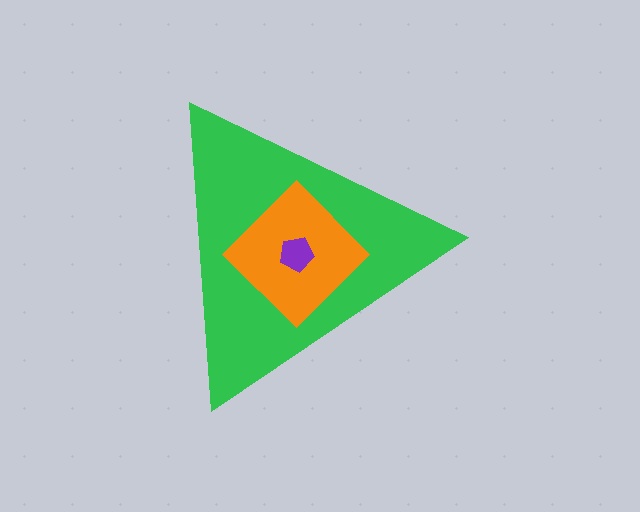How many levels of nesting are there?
3.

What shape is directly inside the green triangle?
The orange diamond.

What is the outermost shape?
The green triangle.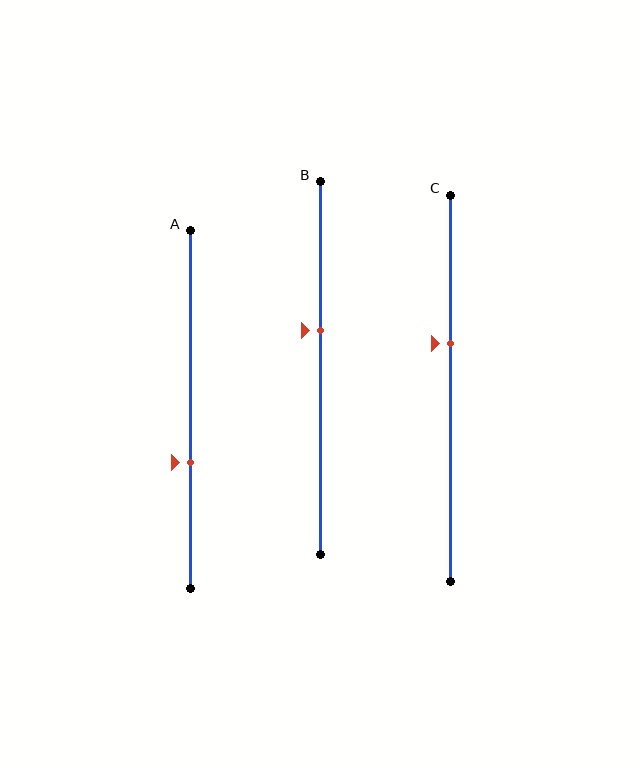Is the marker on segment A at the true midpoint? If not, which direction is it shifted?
No, the marker on segment A is shifted downward by about 15% of the segment length.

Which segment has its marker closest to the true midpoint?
Segment B has its marker closest to the true midpoint.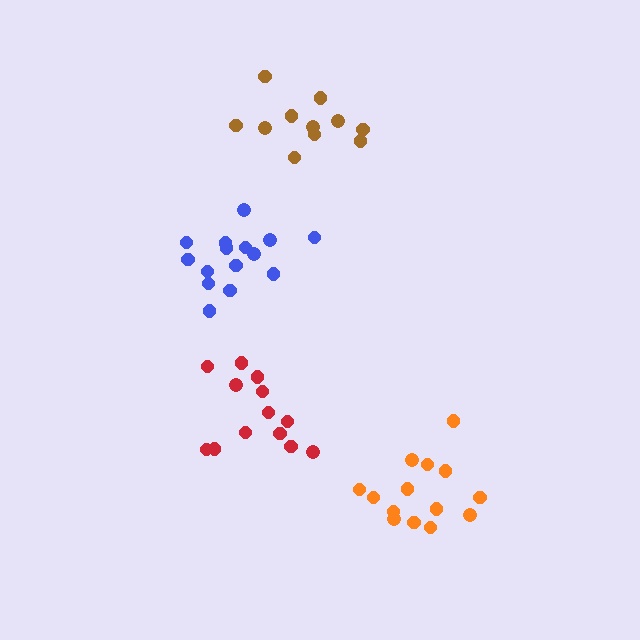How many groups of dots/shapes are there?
There are 4 groups.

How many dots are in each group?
Group 1: 15 dots, Group 2: 14 dots, Group 3: 13 dots, Group 4: 11 dots (53 total).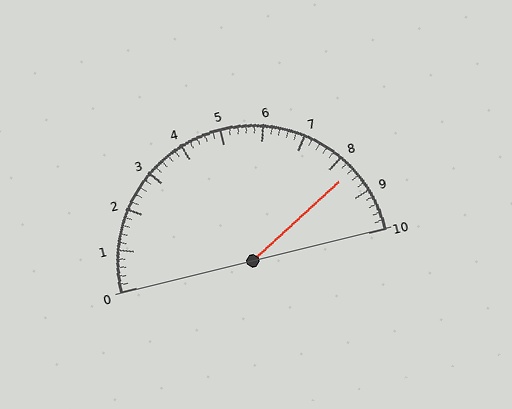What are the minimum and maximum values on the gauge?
The gauge ranges from 0 to 10.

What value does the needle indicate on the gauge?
The needle indicates approximately 8.4.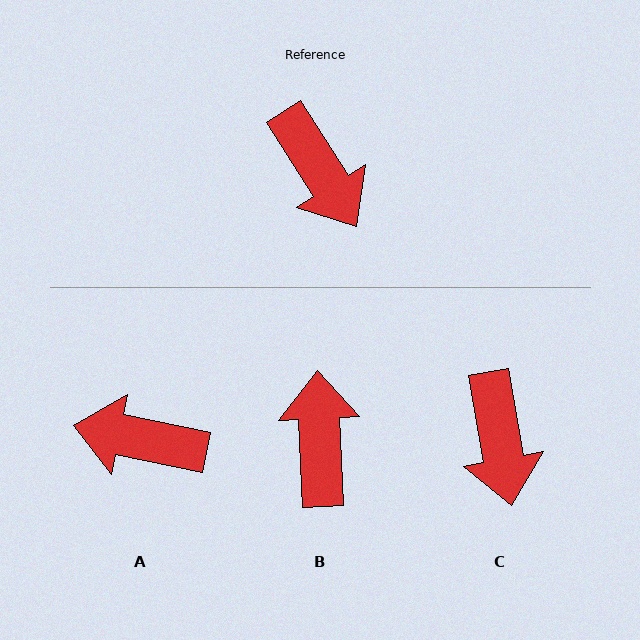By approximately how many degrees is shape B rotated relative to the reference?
Approximately 150 degrees counter-clockwise.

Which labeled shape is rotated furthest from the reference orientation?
B, about 150 degrees away.